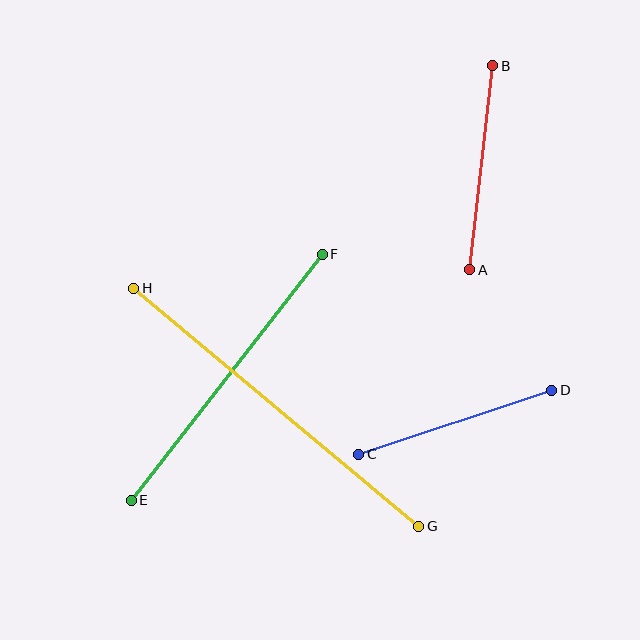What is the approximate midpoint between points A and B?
The midpoint is at approximately (481, 168) pixels.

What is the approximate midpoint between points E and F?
The midpoint is at approximately (227, 377) pixels.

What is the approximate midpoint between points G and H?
The midpoint is at approximately (276, 407) pixels.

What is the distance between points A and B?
The distance is approximately 205 pixels.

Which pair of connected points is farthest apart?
Points G and H are farthest apart.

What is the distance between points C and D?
The distance is approximately 203 pixels.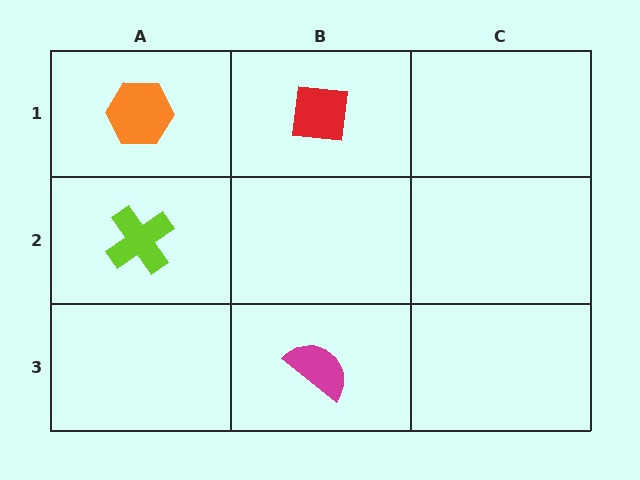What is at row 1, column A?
An orange hexagon.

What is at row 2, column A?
A lime cross.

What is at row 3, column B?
A magenta semicircle.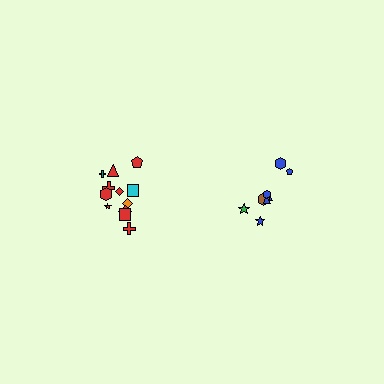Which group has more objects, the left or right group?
The left group.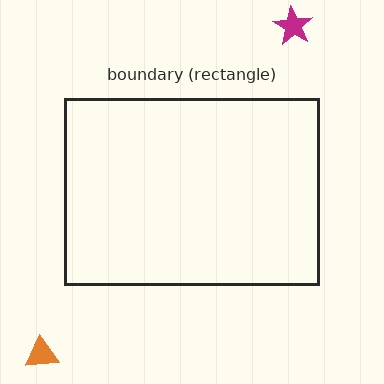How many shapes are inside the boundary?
0 inside, 2 outside.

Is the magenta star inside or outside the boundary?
Outside.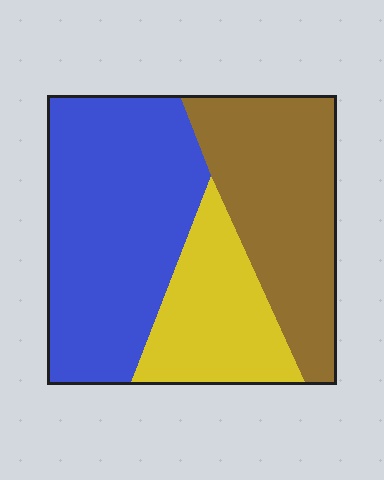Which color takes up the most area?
Blue, at roughly 45%.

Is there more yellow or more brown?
Brown.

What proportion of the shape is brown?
Brown covers roughly 35% of the shape.